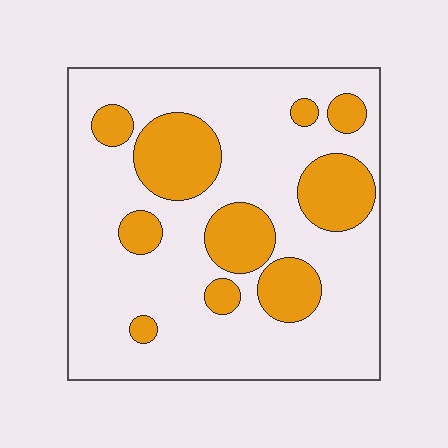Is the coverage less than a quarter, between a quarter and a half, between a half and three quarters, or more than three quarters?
Between a quarter and a half.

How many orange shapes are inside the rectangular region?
10.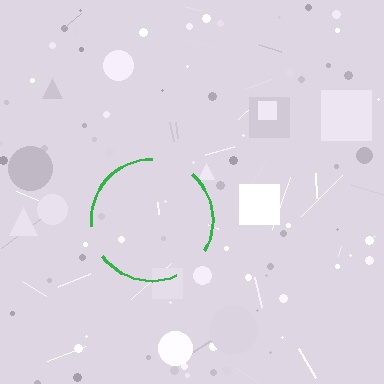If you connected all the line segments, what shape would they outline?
They would outline a circle.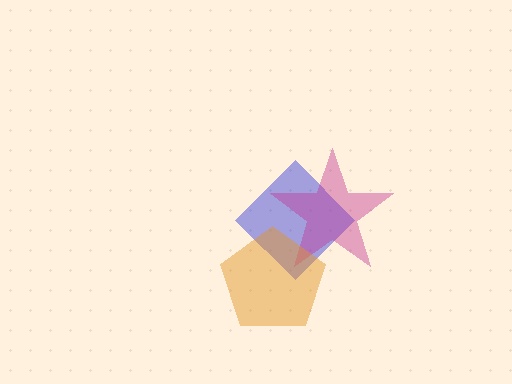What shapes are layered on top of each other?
The layered shapes are: a blue diamond, a magenta star, an orange pentagon.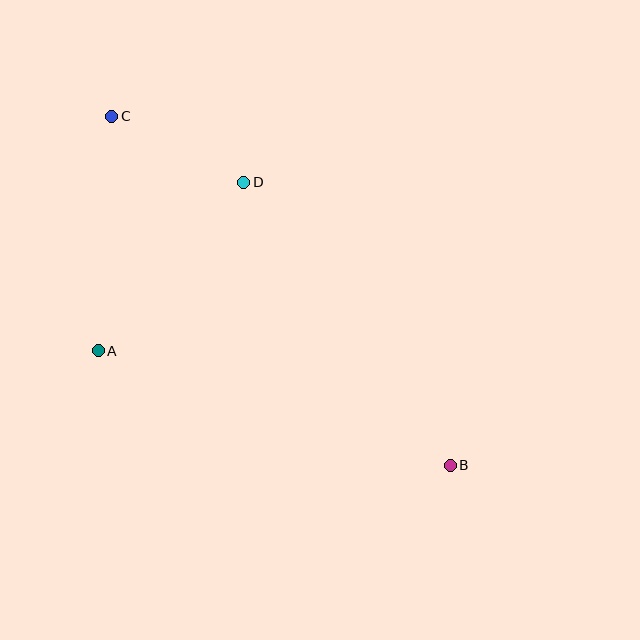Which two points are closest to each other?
Points C and D are closest to each other.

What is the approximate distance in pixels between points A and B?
The distance between A and B is approximately 370 pixels.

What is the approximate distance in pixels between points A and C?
The distance between A and C is approximately 235 pixels.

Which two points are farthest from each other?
Points B and C are farthest from each other.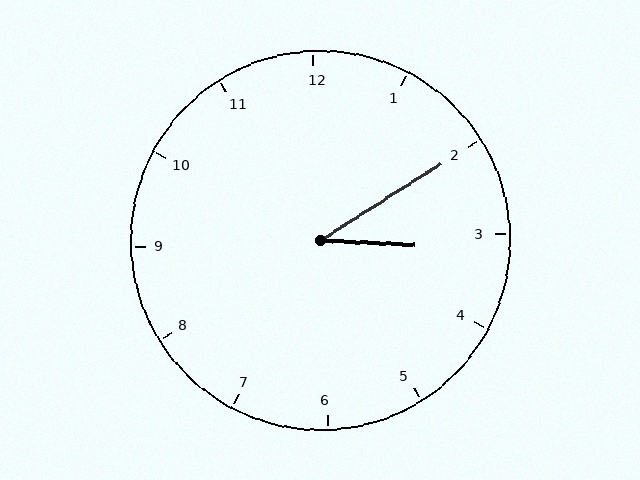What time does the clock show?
3:10.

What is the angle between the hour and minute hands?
Approximately 35 degrees.